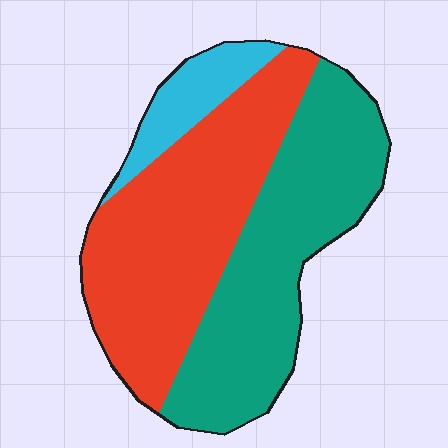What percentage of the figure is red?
Red takes up between a quarter and a half of the figure.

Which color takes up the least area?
Cyan, at roughly 10%.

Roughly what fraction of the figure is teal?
Teal takes up between a quarter and a half of the figure.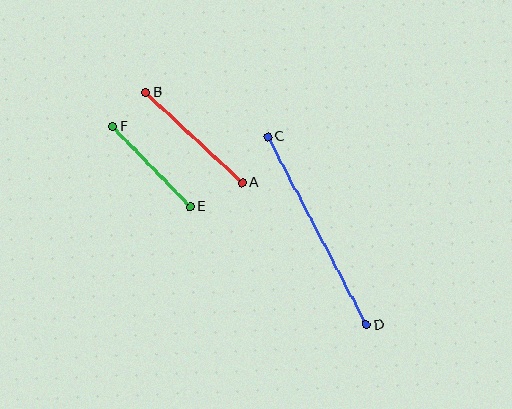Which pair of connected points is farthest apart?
Points C and D are farthest apart.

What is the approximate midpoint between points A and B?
The midpoint is at approximately (194, 137) pixels.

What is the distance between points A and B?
The distance is approximately 133 pixels.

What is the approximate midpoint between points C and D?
The midpoint is at approximately (317, 231) pixels.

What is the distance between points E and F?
The distance is approximately 112 pixels.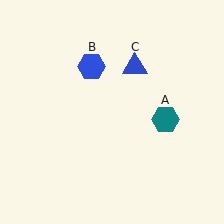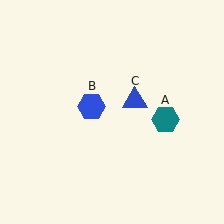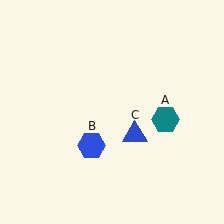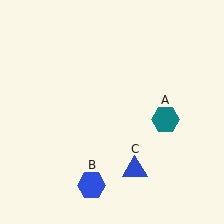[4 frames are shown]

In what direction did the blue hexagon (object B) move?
The blue hexagon (object B) moved down.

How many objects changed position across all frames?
2 objects changed position: blue hexagon (object B), blue triangle (object C).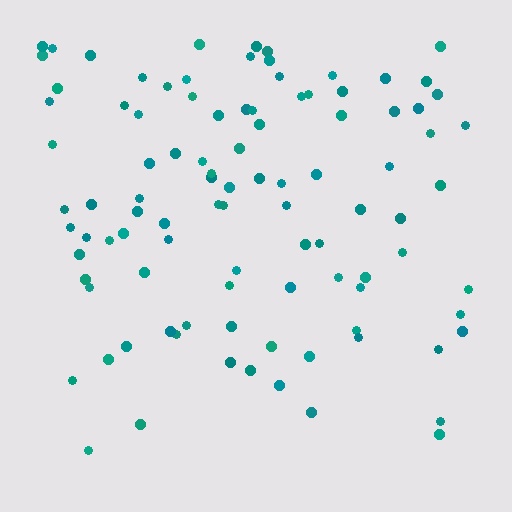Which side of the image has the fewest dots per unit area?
The bottom.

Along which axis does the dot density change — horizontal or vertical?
Vertical.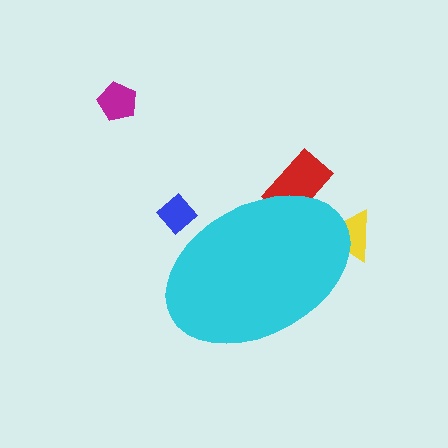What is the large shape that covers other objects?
A cyan ellipse.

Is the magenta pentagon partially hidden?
No, the magenta pentagon is fully visible.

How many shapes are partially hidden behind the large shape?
3 shapes are partially hidden.